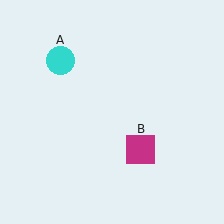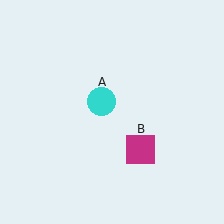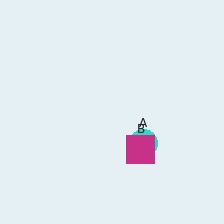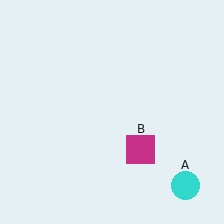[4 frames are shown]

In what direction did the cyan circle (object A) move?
The cyan circle (object A) moved down and to the right.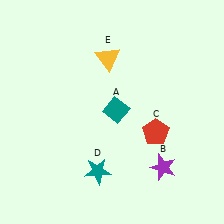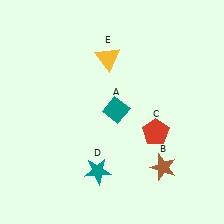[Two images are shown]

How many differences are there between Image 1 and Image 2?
There is 1 difference between the two images.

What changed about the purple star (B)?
In Image 1, B is purple. In Image 2, it changed to brown.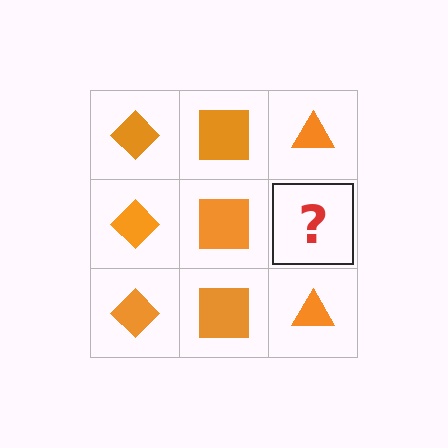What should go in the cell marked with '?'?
The missing cell should contain an orange triangle.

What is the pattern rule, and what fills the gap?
The rule is that each column has a consistent shape. The gap should be filled with an orange triangle.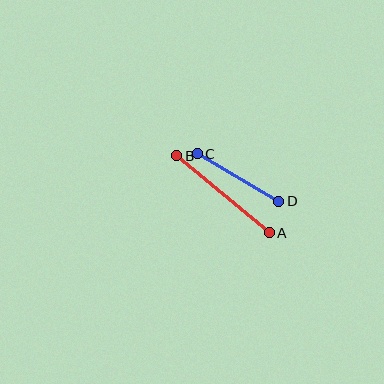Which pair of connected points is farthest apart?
Points A and B are farthest apart.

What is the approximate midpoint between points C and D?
The midpoint is at approximately (238, 177) pixels.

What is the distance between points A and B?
The distance is approximately 120 pixels.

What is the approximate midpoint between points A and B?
The midpoint is at approximately (223, 194) pixels.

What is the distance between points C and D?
The distance is approximately 94 pixels.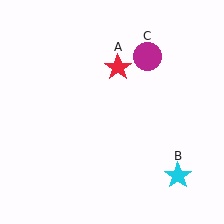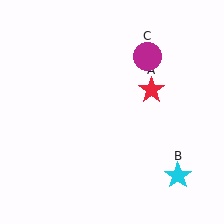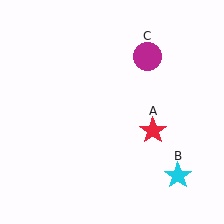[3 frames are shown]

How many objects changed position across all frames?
1 object changed position: red star (object A).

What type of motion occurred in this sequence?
The red star (object A) rotated clockwise around the center of the scene.